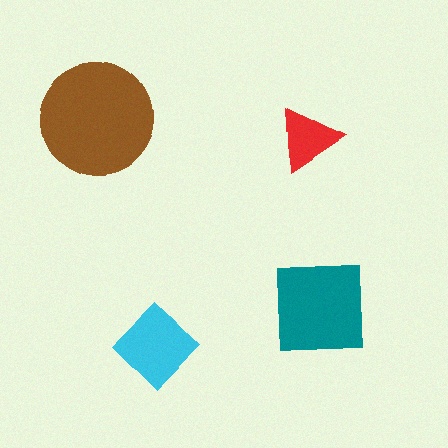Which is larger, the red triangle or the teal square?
The teal square.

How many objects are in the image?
There are 4 objects in the image.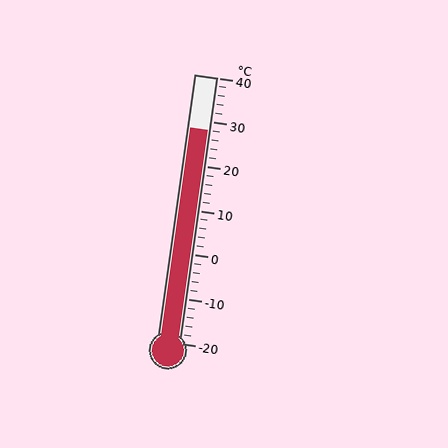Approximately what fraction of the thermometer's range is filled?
The thermometer is filled to approximately 80% of its range.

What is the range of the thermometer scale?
The thermometer scale ranges from -20°C to 40°C.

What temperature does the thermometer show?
The thermometer shows approximately 28°C.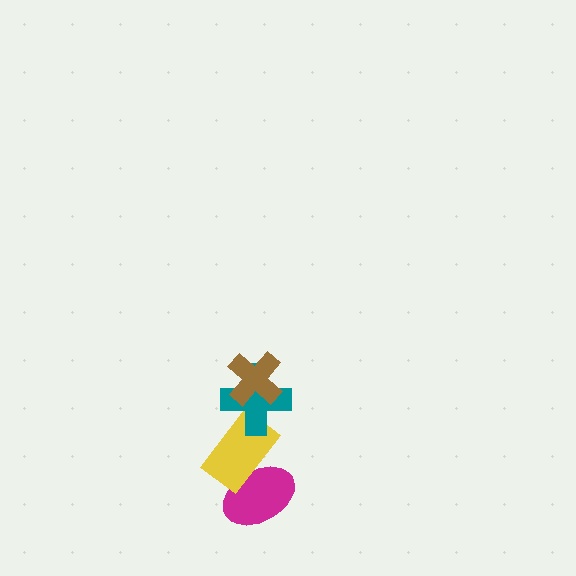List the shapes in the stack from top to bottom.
From top to bottom: the brown cross, the teal cross, the yellow rectangle, the magenta ellipse.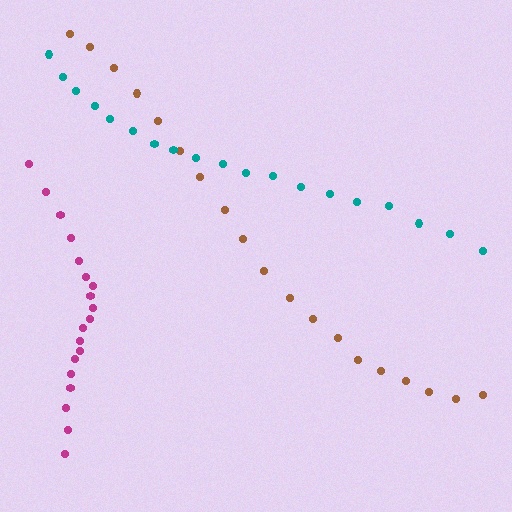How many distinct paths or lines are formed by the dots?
There are 3 distinct paths.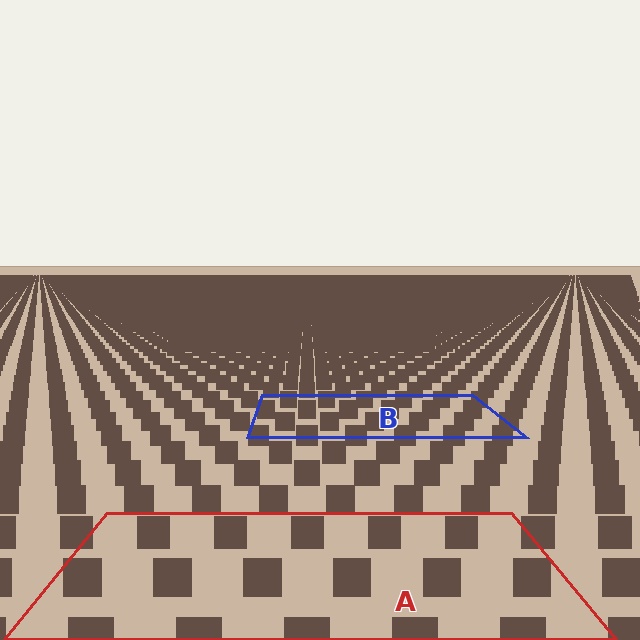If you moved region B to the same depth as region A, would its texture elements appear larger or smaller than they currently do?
They would appear larger. At a closer depth, the same texture elements are projected at a bigger on-screen size.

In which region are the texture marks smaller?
The texture marks are smaller in region B, because it is farther away.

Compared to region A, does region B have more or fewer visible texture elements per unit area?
Region B has more texture elements per unit area — they are packed more densely because it is farther away.